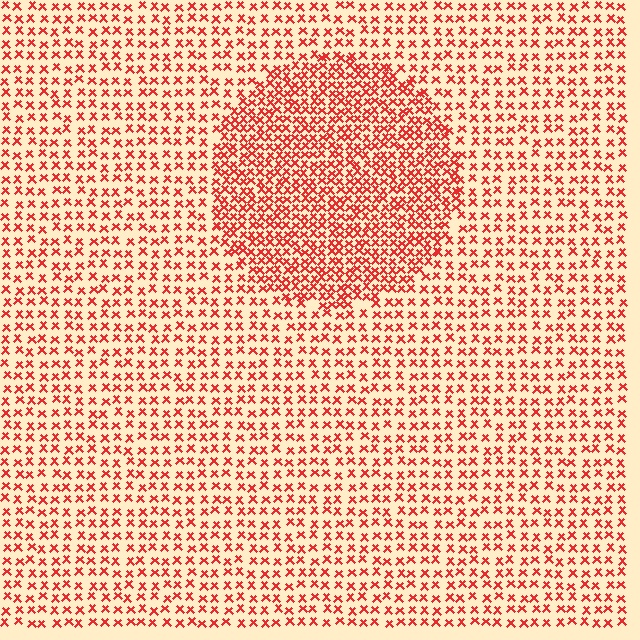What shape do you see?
I see a circle.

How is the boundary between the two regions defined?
The boundary is defined by a change in element density (approximately 1.9x ratio). All elements are the same color, size, and shape.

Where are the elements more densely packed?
The elements are more densely packed inside the circle boundary.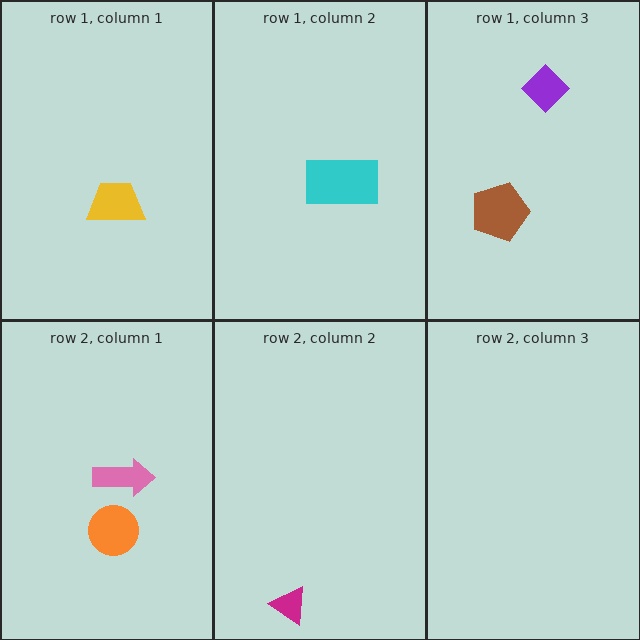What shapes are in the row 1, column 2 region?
The cyan rectangle.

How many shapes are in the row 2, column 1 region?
2.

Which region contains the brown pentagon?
The row 1, column 3 region.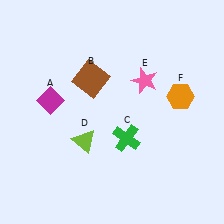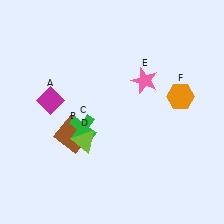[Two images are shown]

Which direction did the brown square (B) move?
The brown square (B) moved down.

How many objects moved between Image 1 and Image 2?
2 objects moved between the two images.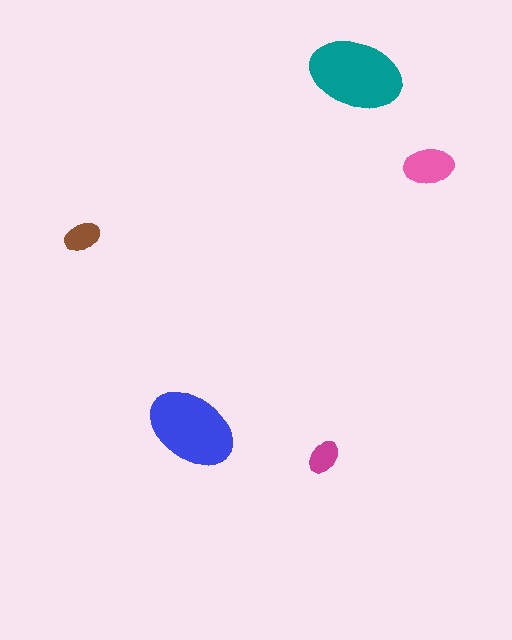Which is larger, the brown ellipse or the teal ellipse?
The teal one.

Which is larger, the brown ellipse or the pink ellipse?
The pink one.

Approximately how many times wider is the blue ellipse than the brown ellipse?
About 2.5 times wider.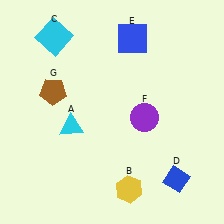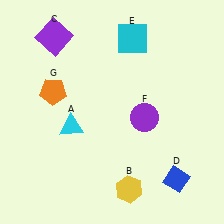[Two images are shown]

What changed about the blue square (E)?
In Image 1, E is blue. In Image 2, it changed to cyan.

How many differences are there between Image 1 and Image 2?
There are 3 differences between the two images.